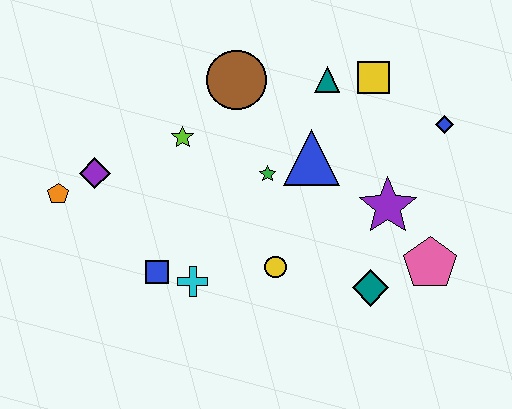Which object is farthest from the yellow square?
The orange pentagon is farthest from the yellow square.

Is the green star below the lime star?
Yes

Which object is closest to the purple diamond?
The orange pentagon is closest to the purple diamond.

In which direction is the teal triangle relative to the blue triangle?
The teal triangle is above the blue triangle.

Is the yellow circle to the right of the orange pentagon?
Yes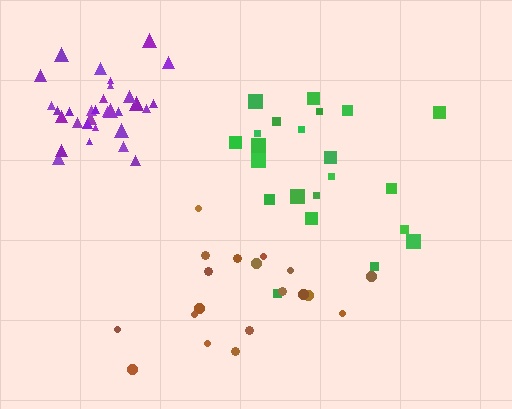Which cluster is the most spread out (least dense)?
Brown.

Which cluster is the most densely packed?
Purple.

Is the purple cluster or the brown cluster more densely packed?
Purple.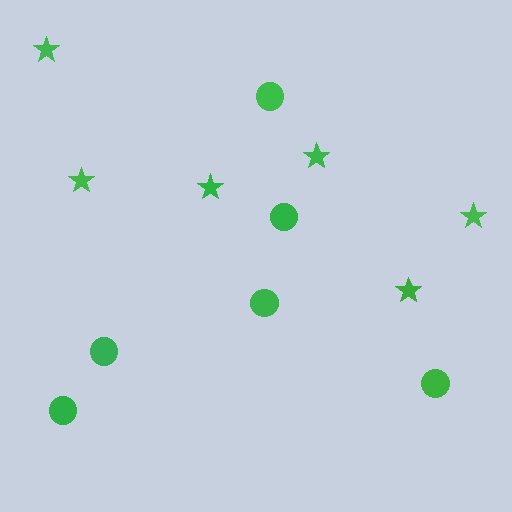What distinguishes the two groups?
There are 2 groups: one group of circles (6) and one group of stars (6).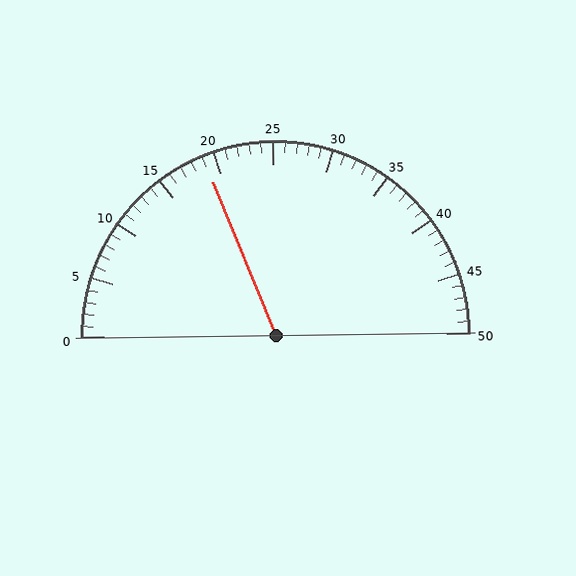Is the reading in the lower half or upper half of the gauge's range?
The reading is in the lower half of the range (0 to 50).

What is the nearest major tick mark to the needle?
The nearest major tick mark is 20.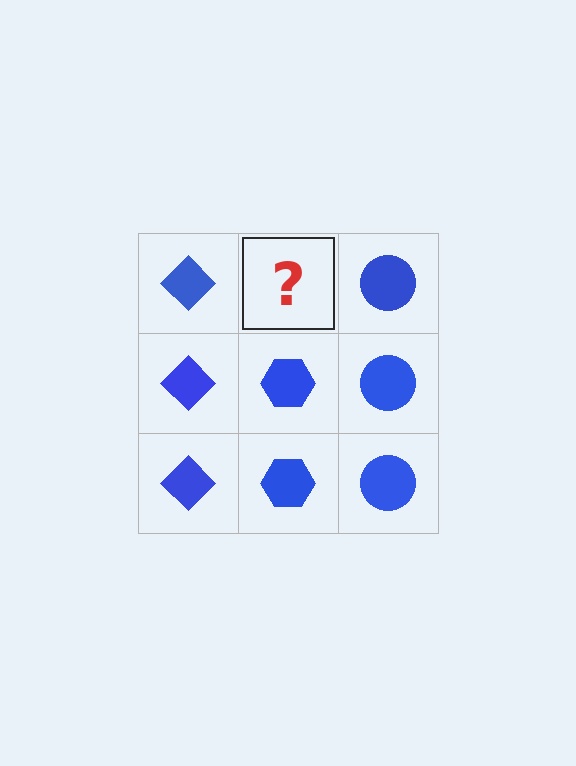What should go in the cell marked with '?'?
The missing cell should contain a blue hexagon.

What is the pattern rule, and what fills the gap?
The rule is that each column has a consistent shape. The gap should be filled with a blue hexagon.